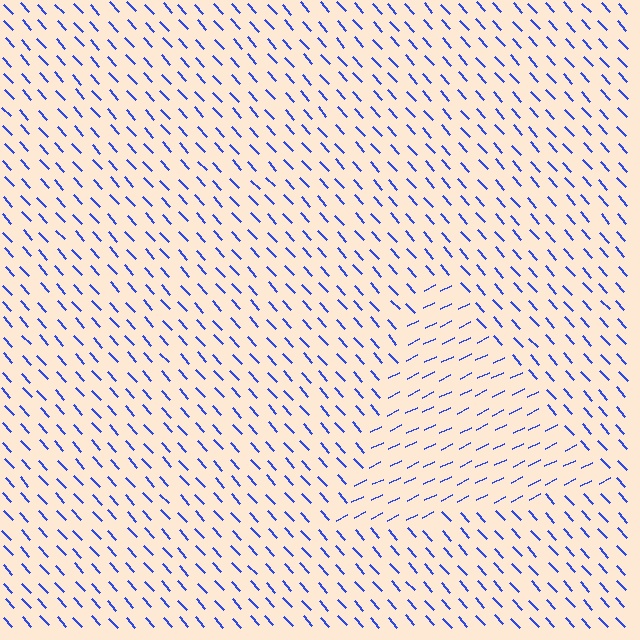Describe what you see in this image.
The image is filled with small blue line segments. A triangle region in the image has lines oriented differently from the surrounding lines, creating a visible texture boundary.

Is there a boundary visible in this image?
Yes, there is a texture boundary formed by a change in line orientation.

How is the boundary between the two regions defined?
The boundary is defined purely by a change in line orientation (approximately 74 degrees difference). All lines are the same color and thickness.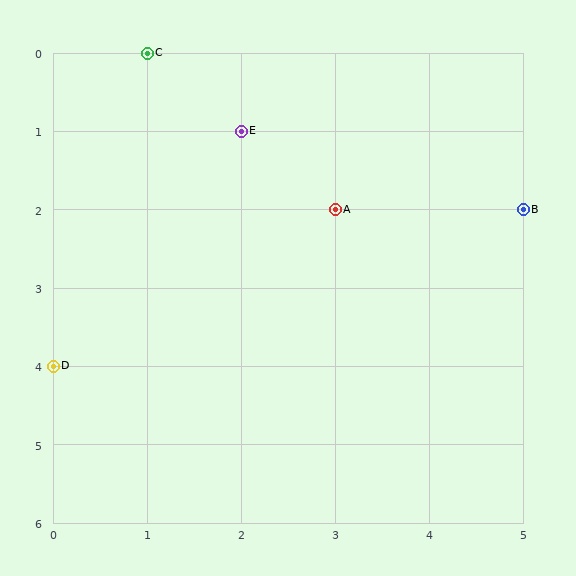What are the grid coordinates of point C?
Point C is at grid coordinates (1, 0).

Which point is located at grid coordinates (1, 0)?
Point C is at (1, 0).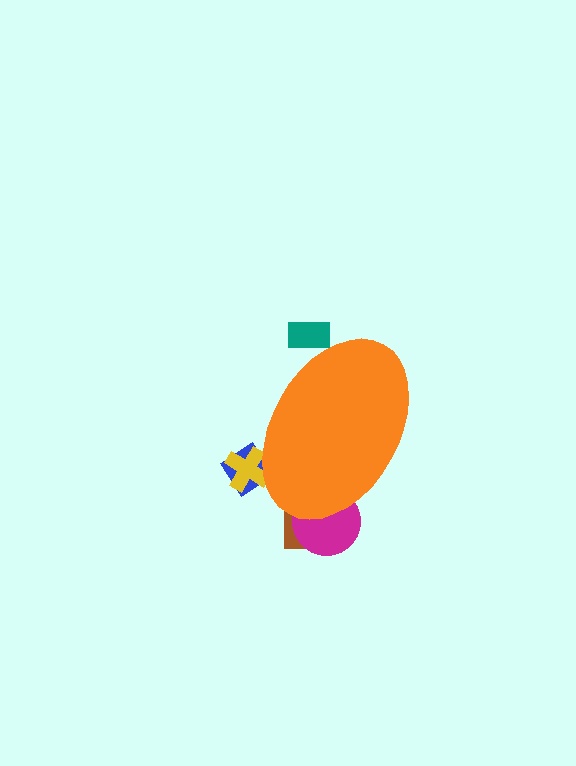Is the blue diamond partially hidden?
Yes, the blue diamond is partially hidden behind the orange ellipse.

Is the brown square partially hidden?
Yes, the brown square is partially hidden behind the orange ellipse.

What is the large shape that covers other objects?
An orange ellipse.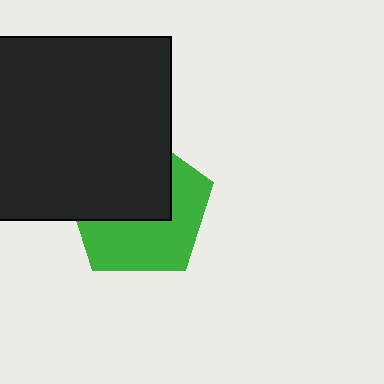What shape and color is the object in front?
The object in front is a black rectangle.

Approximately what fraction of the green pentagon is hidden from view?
Roughly 50% of the green pentagon is hidden behind the black rectangle.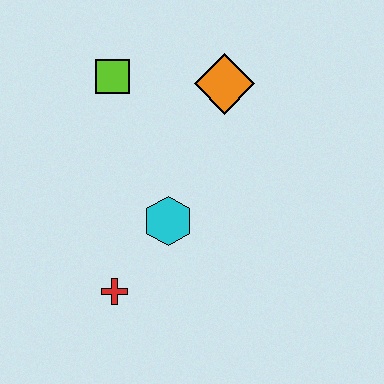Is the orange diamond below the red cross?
No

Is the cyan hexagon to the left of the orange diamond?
Yes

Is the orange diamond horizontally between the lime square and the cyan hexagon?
No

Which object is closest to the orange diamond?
The lime square is closest to the orange diamond.